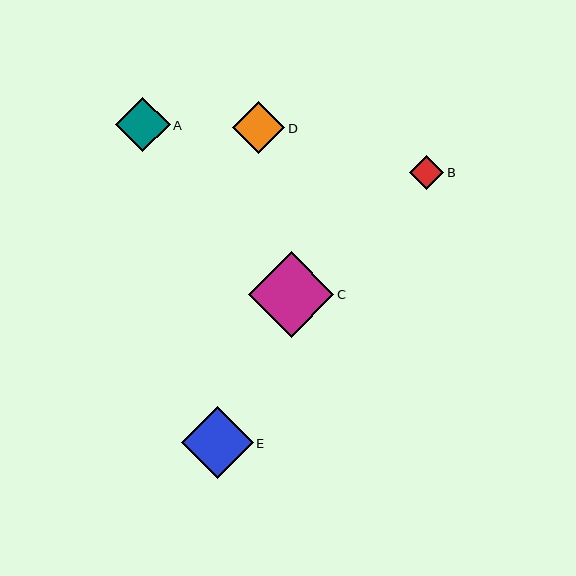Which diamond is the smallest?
Diamond B is the smallest with a size of approximately 34 pixels.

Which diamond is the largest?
Diamond C is the largest with a size of approximately 86 pixels.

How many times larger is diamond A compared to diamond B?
Diamond A is approximately 1.6 times the size of diamond B.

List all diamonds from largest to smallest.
From largest to smallest: C, E, A, D, B.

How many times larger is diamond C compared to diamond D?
Diamond C is approximately 1.6 times the size of diamond D.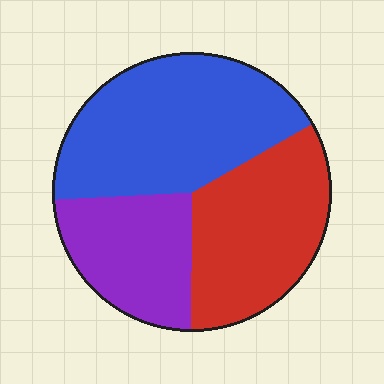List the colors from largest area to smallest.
From largest to smallest: blue, red, purple.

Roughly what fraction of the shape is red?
Red takes up about one third (1/3) of the shape.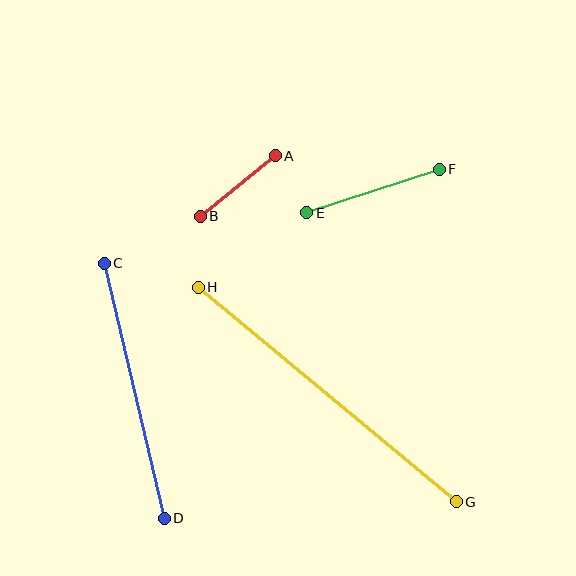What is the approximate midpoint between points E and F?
The midpoint is at approximately (373, 191) pixels.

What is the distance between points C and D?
The distance is approximately 262 pixels.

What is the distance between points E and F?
The distance is approximately 140 pixels.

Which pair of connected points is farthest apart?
Points G and H are farthest apart.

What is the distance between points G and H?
The distance is approximately 336 pixels.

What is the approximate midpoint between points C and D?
The midpoint is at approximately (134, 391) pixels.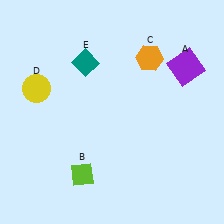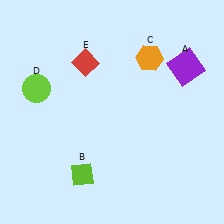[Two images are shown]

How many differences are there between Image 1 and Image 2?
There are 2 differences between the two images.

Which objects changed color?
D changed from yellow to lime. E changed from teal to red.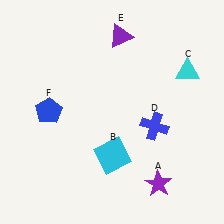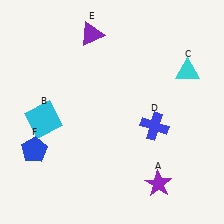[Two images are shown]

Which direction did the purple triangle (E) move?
The purple triangle (E) moved left.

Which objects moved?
The objects that moved are: the cyan square (B), the purple triangle (E), the blue pentagon (F).